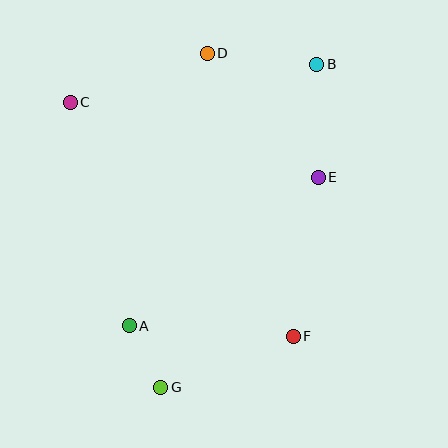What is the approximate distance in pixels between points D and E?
The distance between D and E is approximately 166 pixels.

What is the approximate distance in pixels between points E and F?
The distance between E and F is approximately 161 pixels.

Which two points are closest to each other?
Points A and G are closest to each other.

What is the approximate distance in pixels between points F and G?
The distance between F and G is approximately 142 pixels.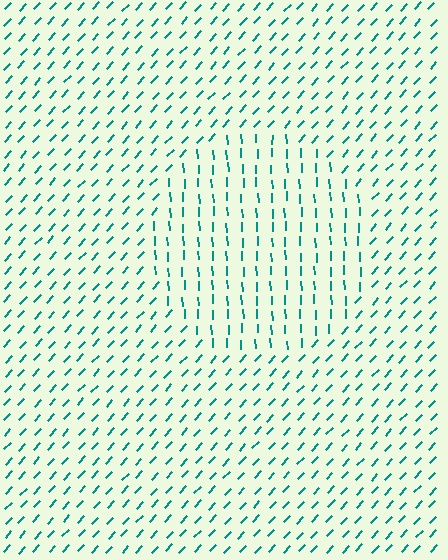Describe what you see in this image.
The image is filled with small teal line segments. A circle region in the image has lines oriented differently from the surrounding lines, creating a visible texture boundary.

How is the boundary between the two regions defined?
The boundary is defined purely by a change in line orientation (approximately 45 degrees difference). All lines are the same color and thickness.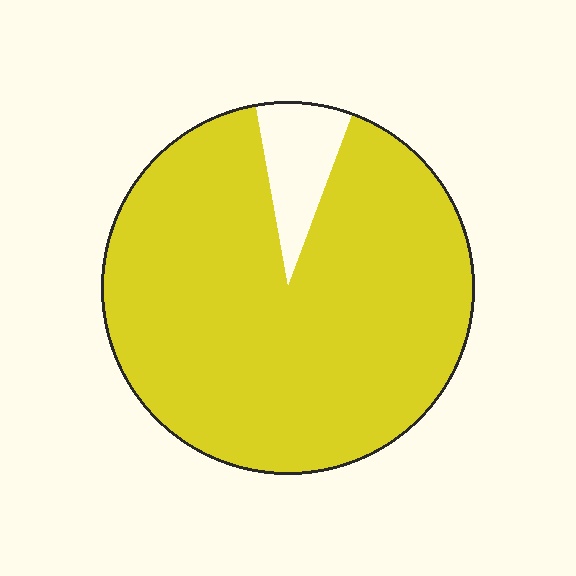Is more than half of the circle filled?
Yes.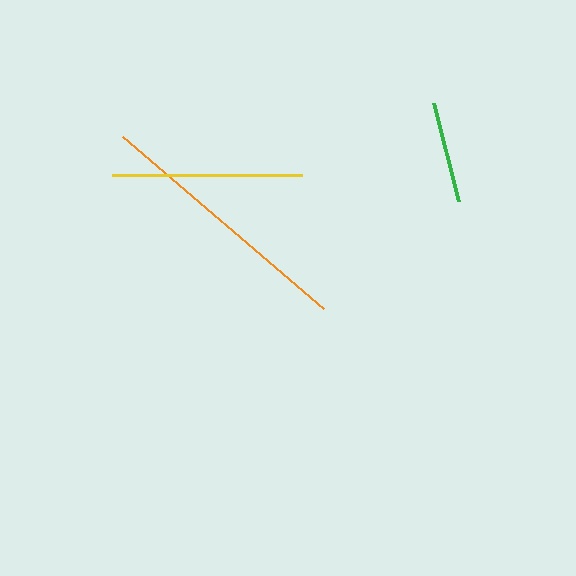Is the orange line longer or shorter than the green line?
The orange line is longer than the green line.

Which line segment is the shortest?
The green line is the shortest at approximately 101 pixels.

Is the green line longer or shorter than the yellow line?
The yellow line is longer than the green line.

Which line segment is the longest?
The orange line is the longest at approximately 265 pixels.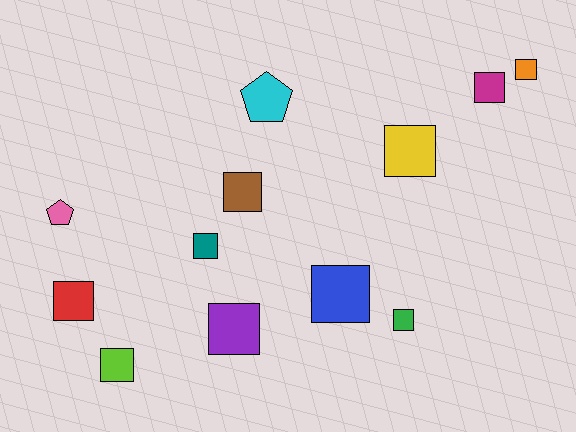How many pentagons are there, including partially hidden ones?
There are 2 pentagons.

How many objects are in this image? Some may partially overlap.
There are 12 objects.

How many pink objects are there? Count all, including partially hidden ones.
There is 1 pink object.